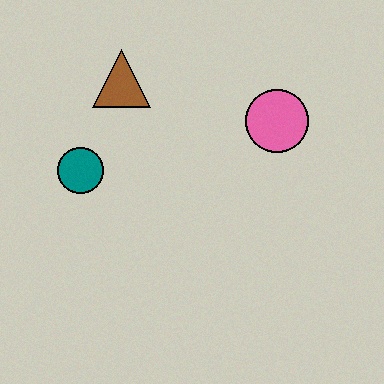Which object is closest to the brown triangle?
The teal circle is closest to the brown triangle.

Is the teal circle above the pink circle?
No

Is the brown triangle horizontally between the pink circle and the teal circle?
Yes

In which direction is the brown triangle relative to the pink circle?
The brown triangle is to the left of the pink circle.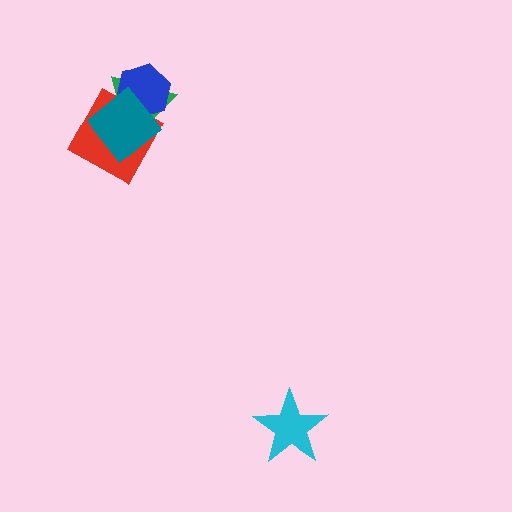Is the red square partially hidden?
Yes, it is partially covered by another shape.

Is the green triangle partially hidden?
Yes, it is partially covered by another shape.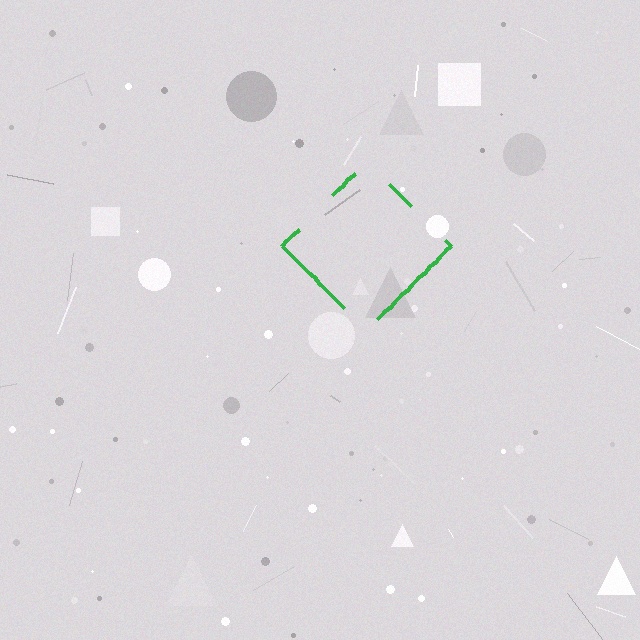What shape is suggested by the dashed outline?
The dashed outline suggests a diamond.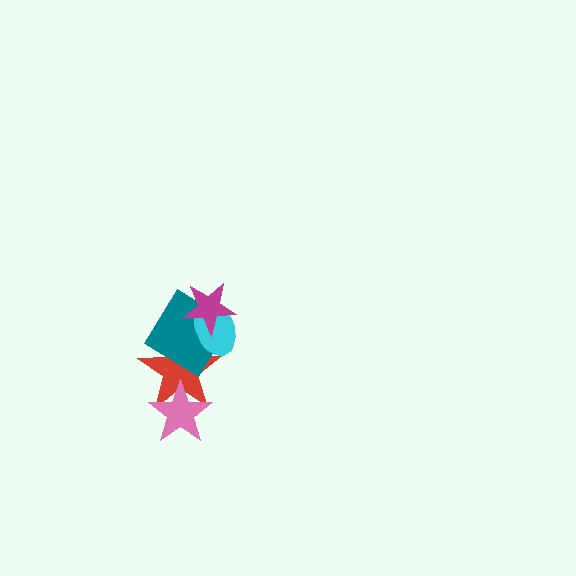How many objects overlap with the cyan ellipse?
3 objects overlap with the cyan ellipse.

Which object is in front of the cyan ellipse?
The magenta star is in front of the cyan ellipse.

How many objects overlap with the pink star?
1 object overlaps with the pink star.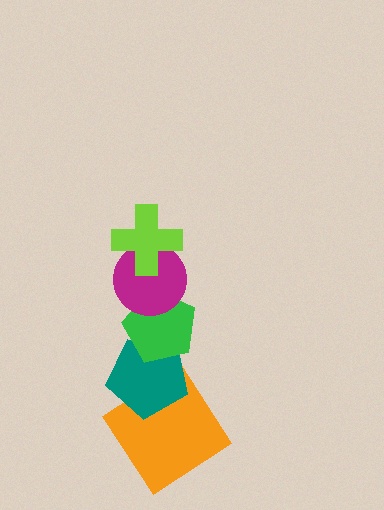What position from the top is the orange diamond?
The orange diamond is 5th from the top.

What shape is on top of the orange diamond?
The teal pentagon is on top of the orange diamond.